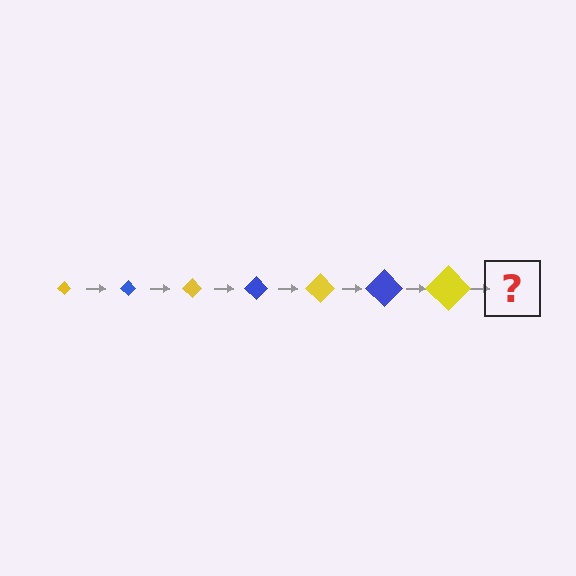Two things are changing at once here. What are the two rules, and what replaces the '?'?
The two rules are that the diamond grows larger each step and the color cycles through yellow and blue. The '?' should be a blue diamond, larger than the previous one.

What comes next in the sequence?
The next element should be a blue diamond, larger than the previous one.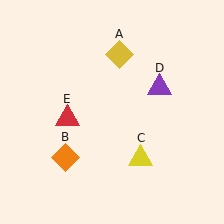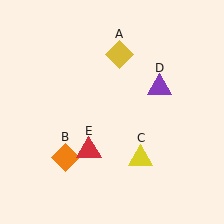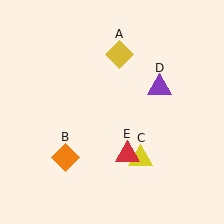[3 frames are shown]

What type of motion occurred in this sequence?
The red triangle (object E) rotated counterclockwise around the center of the scene.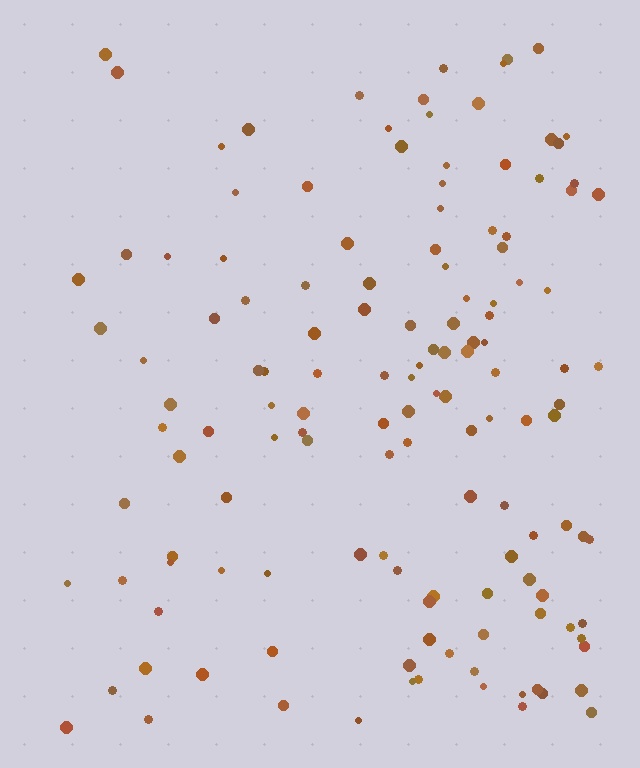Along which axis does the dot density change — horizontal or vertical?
Horizontal.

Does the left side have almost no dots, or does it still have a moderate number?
Still a moderate number, just noticeably fewer than the right.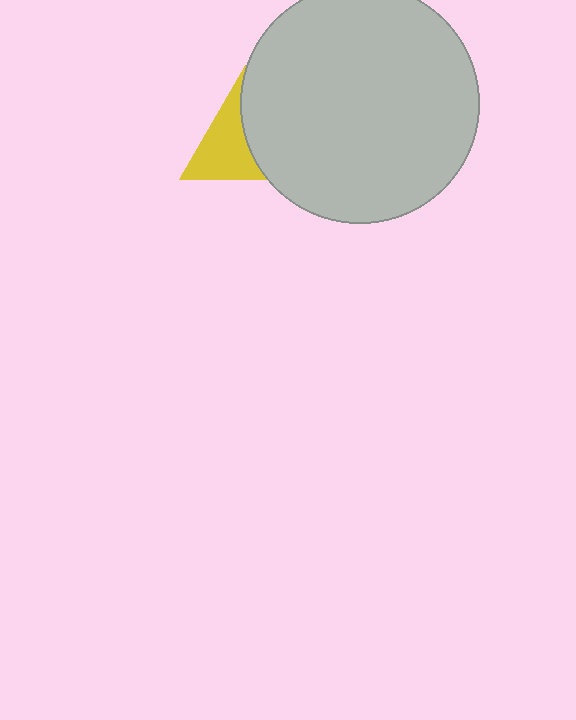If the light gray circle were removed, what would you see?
You would see the complete yellow triangle.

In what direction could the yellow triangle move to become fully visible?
The yellow triangle could move left. That would shift it out from behind the light gray circle entirely.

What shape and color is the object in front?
The object in front is a light gray circle.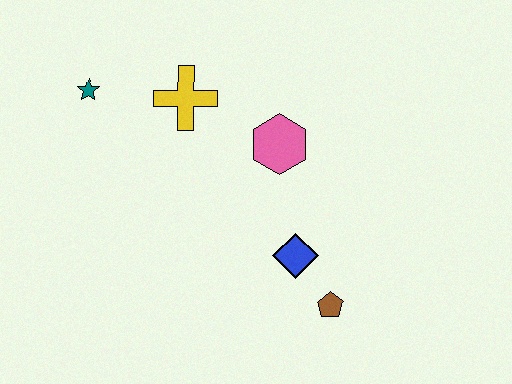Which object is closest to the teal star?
The yellow cross is closest to the teal star.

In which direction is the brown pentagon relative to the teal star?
The brown pentagon is to the right of the teal star.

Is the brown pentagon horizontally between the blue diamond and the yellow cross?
No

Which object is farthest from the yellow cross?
The brown pentagon is farthest from the yellow cross.